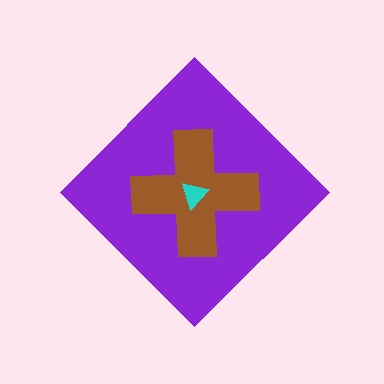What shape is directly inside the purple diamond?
The brown cross.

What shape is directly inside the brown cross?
The cyan triangle.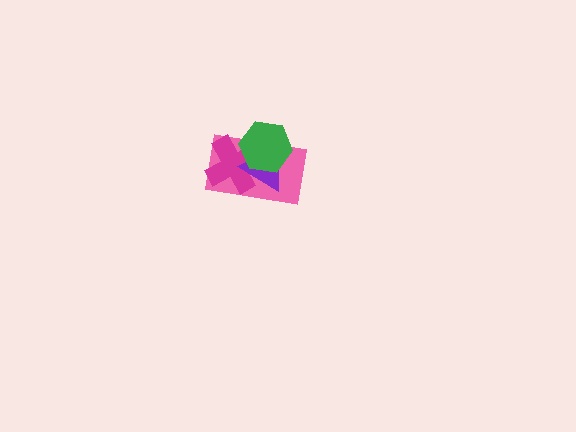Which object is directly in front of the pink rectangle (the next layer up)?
The magenta cross is directly in front of the pink rectangle.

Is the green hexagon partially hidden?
No, no other shape covers it.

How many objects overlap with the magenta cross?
3 objects overlap with the magenta cross.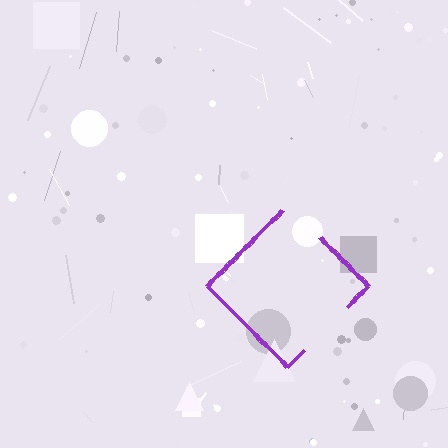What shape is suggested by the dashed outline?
The dashed outline suggests a diamond.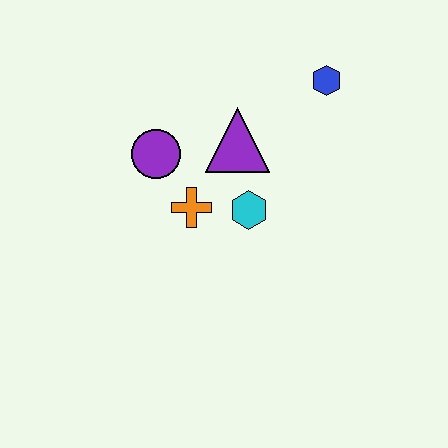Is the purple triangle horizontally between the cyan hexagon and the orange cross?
Yes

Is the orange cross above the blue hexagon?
No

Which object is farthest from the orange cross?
The blue hexagon is farthest from the orange cross.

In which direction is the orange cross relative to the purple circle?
The orange cross is below the purple circle.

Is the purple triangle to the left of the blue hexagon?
Yes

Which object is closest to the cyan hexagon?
The orange cross is closest to the cyan hexagon.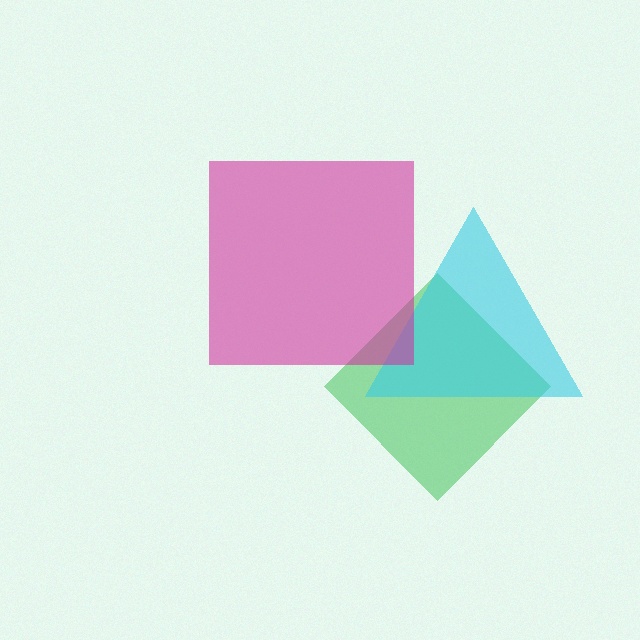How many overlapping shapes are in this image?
There are 3 overlapping shapes in the image.